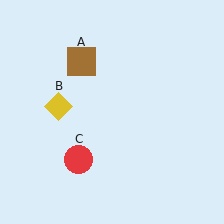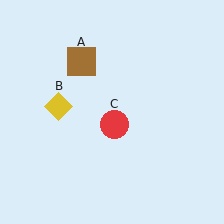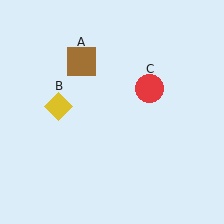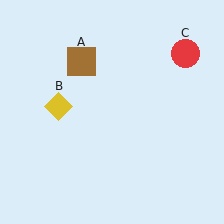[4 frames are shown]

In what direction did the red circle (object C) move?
The red circle (object C) moved up and to the right.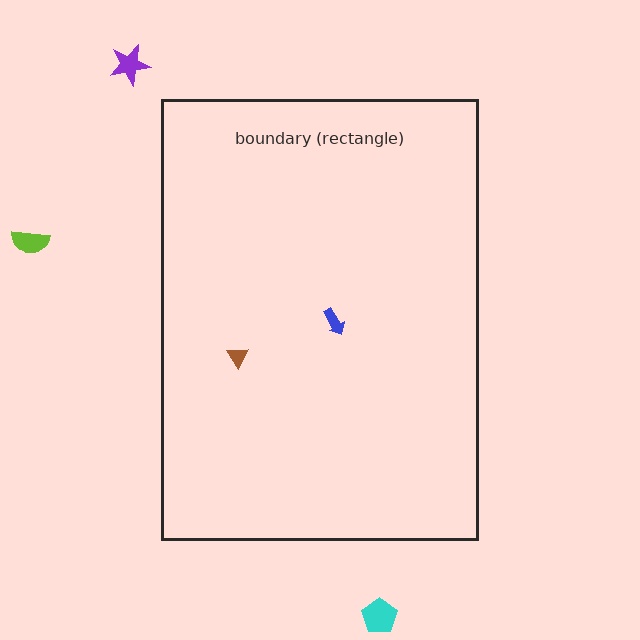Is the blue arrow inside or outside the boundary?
Inside.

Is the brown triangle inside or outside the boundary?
Inside.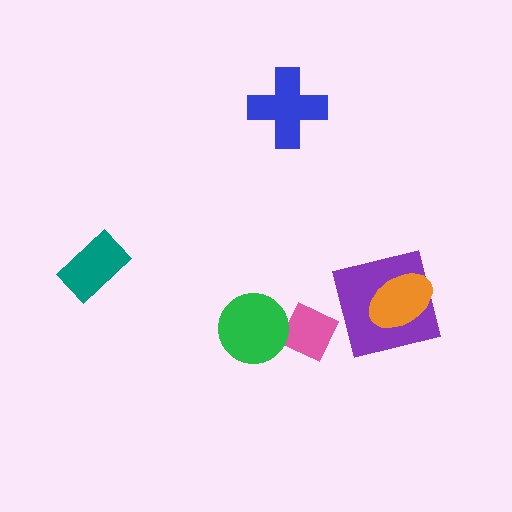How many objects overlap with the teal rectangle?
0 objects overlap with the teal rectangle.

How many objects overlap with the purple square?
1 object overlaps with the purple square.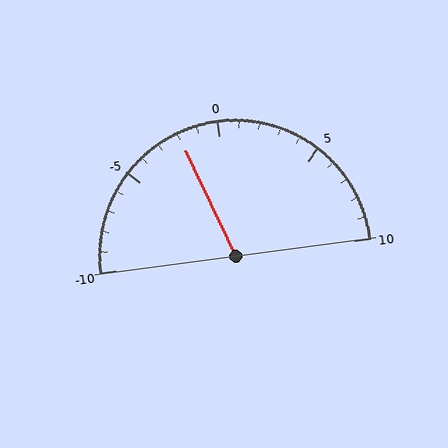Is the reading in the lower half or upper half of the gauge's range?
The reading is in the lower half of the range (-10 to 10).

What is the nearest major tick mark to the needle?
The nearest major tick mark is 0.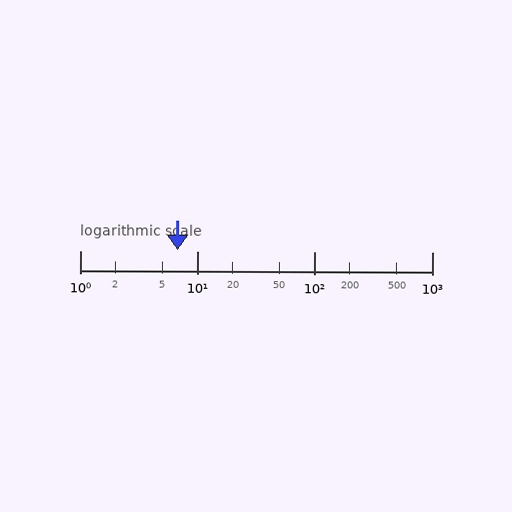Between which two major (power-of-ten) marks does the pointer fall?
The pointer is between 1 and 10.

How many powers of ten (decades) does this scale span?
The scale spans 3 decades, from 1 to 1000.